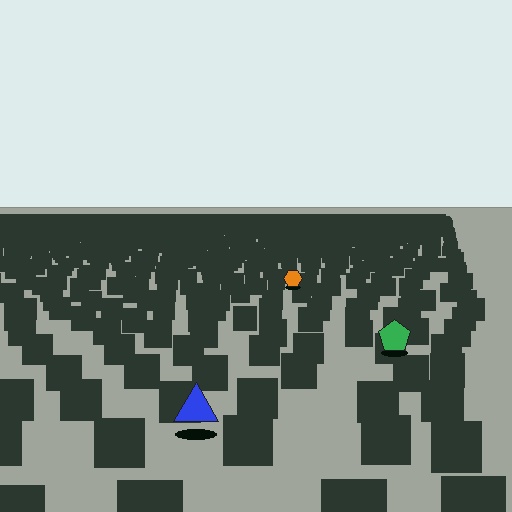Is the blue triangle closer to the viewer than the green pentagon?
Yes. The blue triangle is closer — you can tell from the texture gradient: the ground texture is coarser near it.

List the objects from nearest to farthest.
From nearest to farthest: the blue triangle, the green pentagon, the orange hexagon.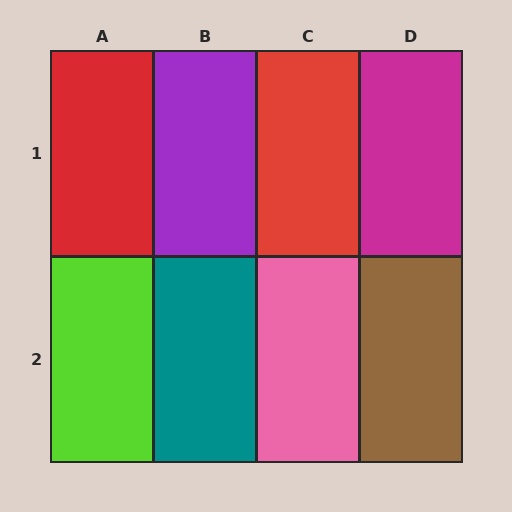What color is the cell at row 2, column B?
Teal.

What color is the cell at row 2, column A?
Lime.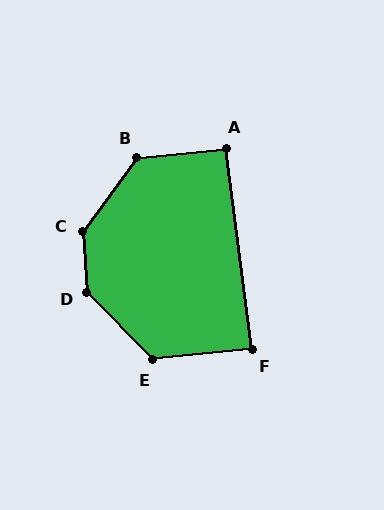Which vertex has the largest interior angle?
C, at approximately 140 degrees.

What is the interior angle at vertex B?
Approximately 132 degrees (obtuse).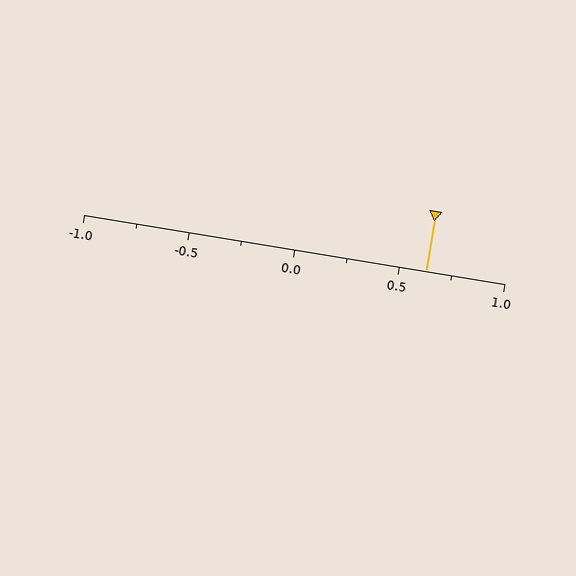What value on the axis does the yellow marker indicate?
The marker indicates approximately 0.62.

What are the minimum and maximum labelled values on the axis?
The axis runs from -1.0 to 1.0.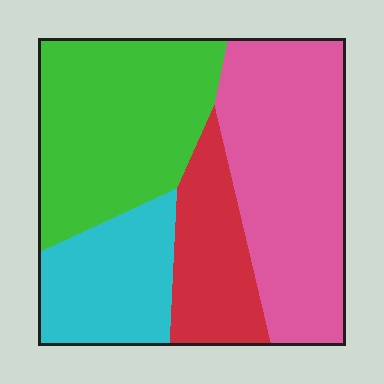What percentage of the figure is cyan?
Cyan covers around 20% of the figure.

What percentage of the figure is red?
Red takes up about one sixth (1/6) of the figure.